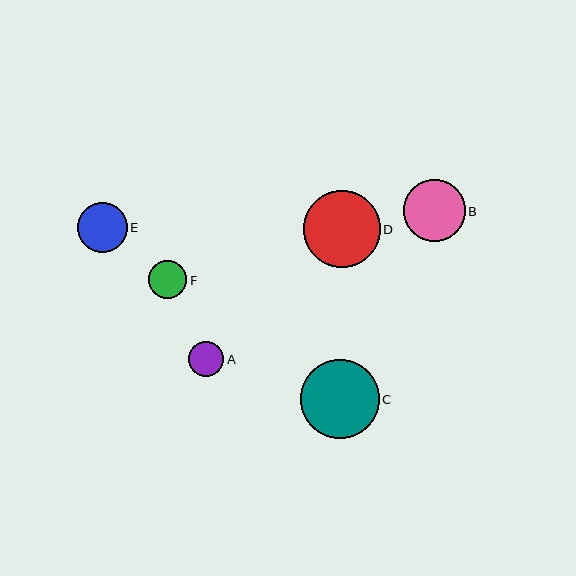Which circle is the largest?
Circle C is the largest with a size of approximately 79 pixels.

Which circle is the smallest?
Circle A is the smallest with a size of approximately 35 pixels.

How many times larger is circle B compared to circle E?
Circle B is approximately 1.3 times the size of circle E.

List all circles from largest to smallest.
From largest to smallest: C, D, B, E, F, A.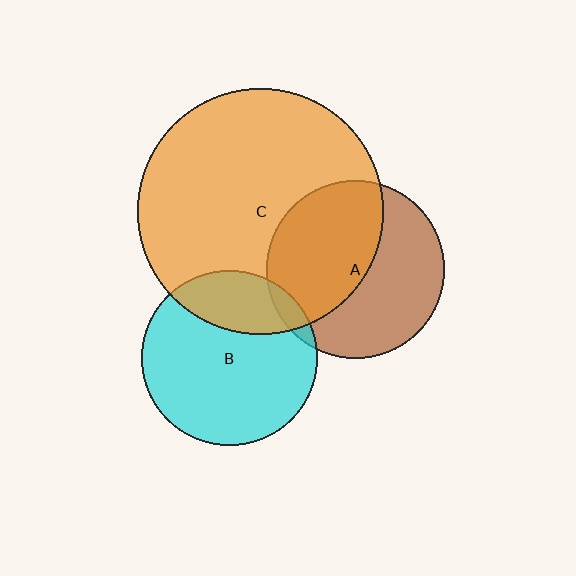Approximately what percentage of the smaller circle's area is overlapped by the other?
Approximately 50%.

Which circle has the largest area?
Circle C (orange).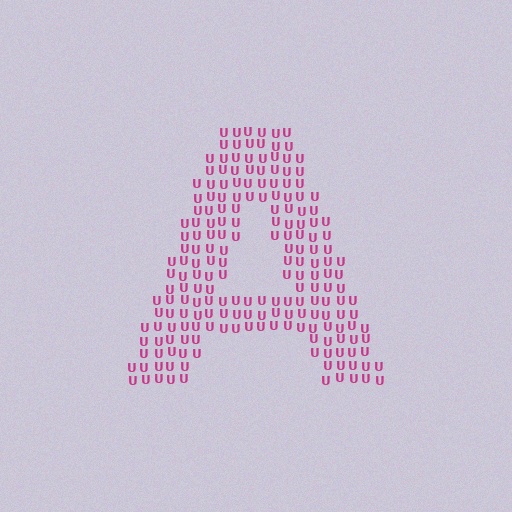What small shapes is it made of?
It is made of small letter U's.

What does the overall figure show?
The overall figure shows the letter A.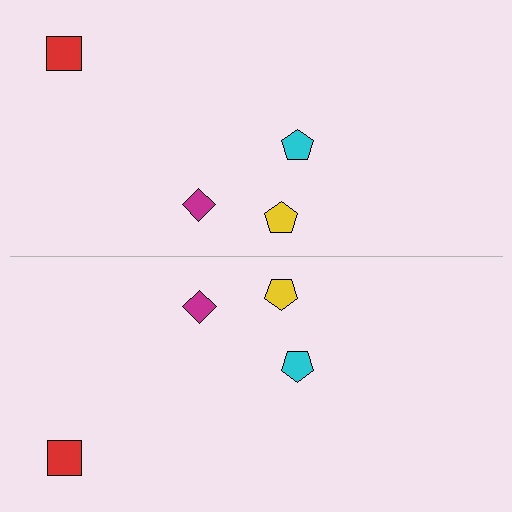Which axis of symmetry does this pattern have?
The pattern has a horizontal axis of symmetry running through the center of the image.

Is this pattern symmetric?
Yes, this pattern has bilateral (reflection) symmetry.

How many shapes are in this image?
There are 8 shapes in this image.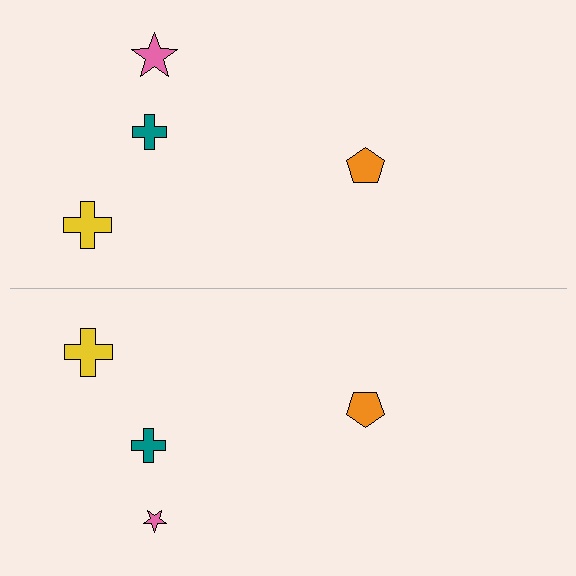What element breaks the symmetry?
The pink star on the bottom side has a different size than its mirror counterpart.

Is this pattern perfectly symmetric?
No, the pattern is not perfectly symmetric. The pink star on the bottom side has a different size than its mirror counterpart.